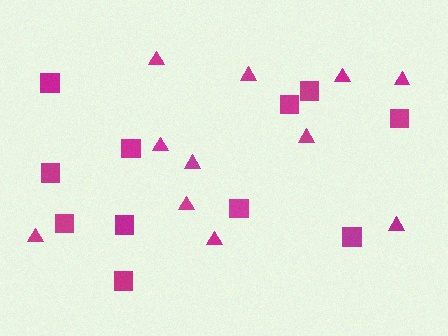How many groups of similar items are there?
There are 2 groups: one group of squares (11) and one group of triangles (11).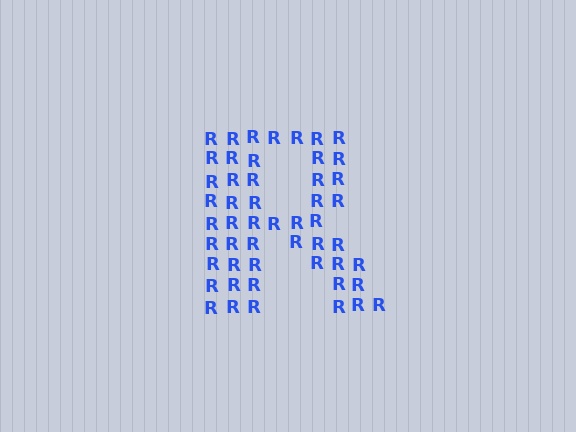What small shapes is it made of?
It is made of small letter R's.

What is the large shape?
The large shape is the letter R.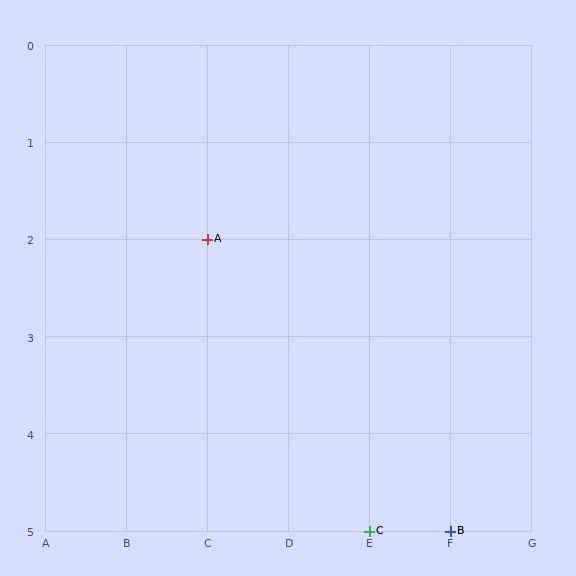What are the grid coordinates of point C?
Point C is at grid coordinates (E, 5).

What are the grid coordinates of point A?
Point A is at grid coordinates (C, 2).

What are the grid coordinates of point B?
Point B is at grid coordinates (F, 5).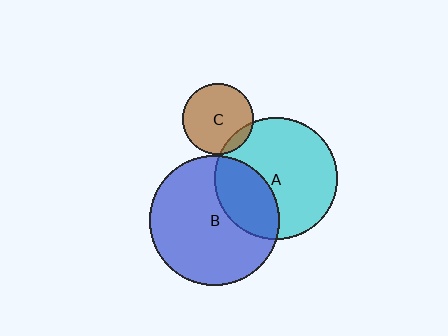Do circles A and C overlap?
Yes.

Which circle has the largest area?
Circle B (blue).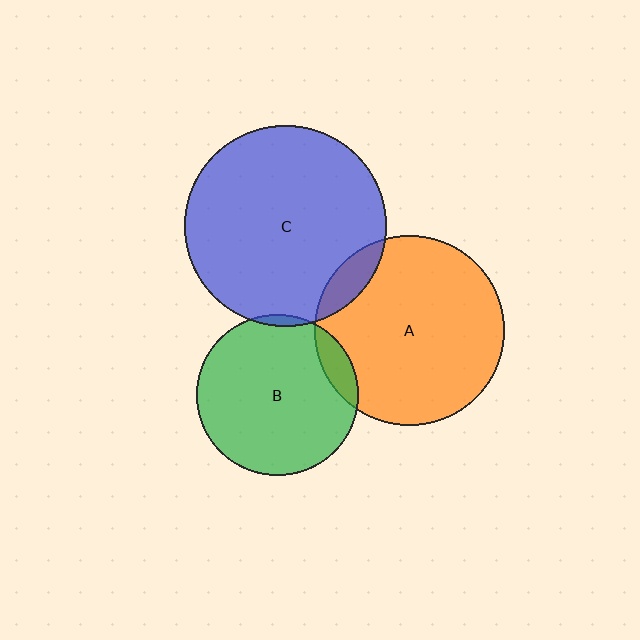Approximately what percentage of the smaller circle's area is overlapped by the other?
Approximately 10%.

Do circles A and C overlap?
Yes.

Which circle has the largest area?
Circle C (blue).